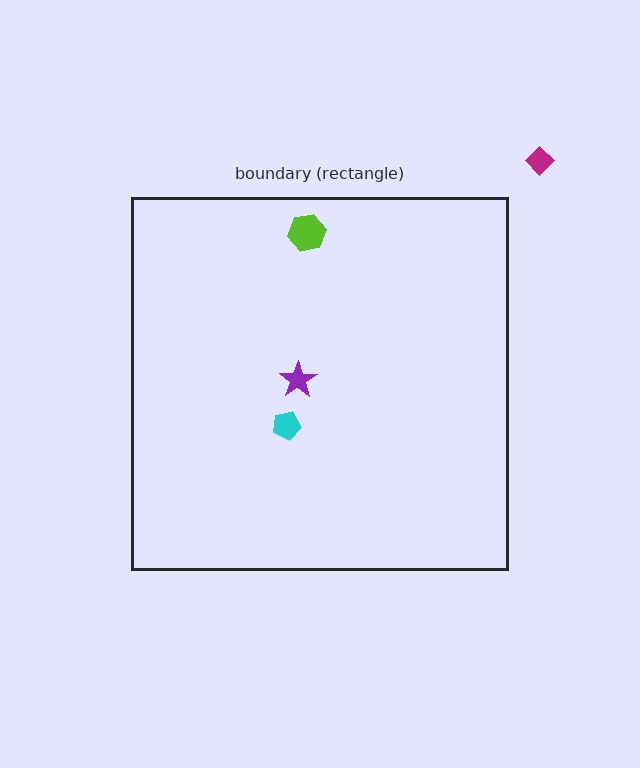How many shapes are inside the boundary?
3 inside, 1 outside.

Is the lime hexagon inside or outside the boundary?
Inside.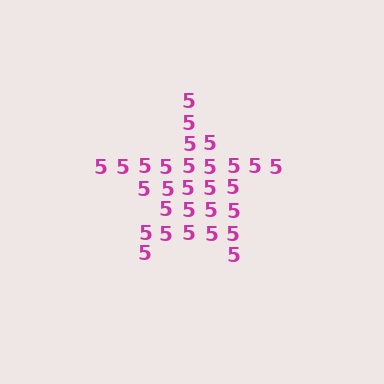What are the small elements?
The small elements are digit 5's.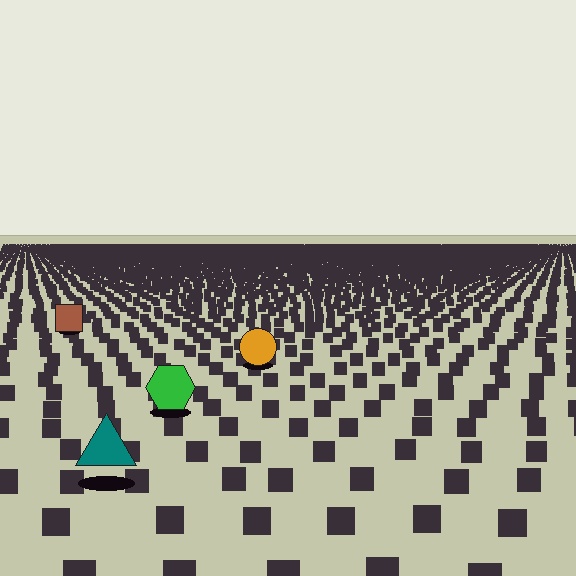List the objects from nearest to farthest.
From nearest to farthest: the teal triangle, the green hexagon, the orange circle, the brown square.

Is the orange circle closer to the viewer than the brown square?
Yes. The orange circle is closer — you can tell from the texture gradient: the ground texture is coarser near it.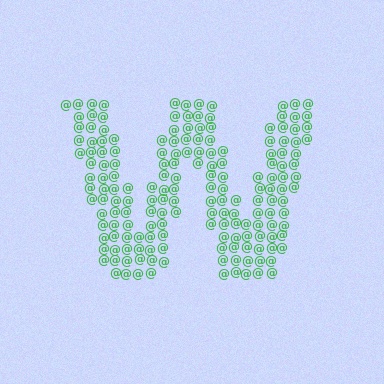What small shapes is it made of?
It is made of small at signs.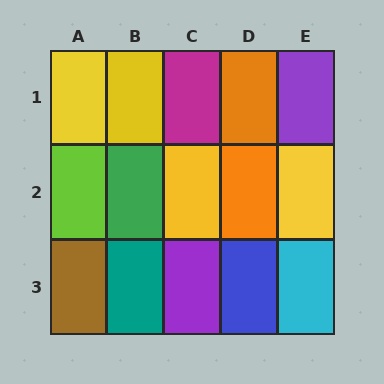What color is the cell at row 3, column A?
Brown.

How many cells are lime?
1 cell is lime.